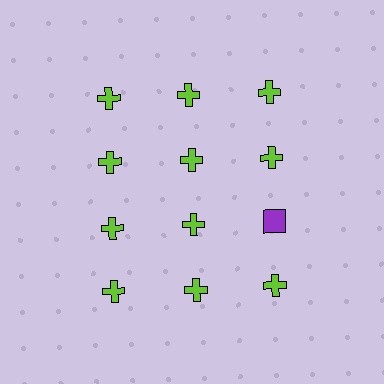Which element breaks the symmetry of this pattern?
The purple square in the third row, center column breaks the symmetry. All other shapes are lime crosses.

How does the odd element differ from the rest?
It differs in both color (purple instead of lime) and shape (square instead of cross).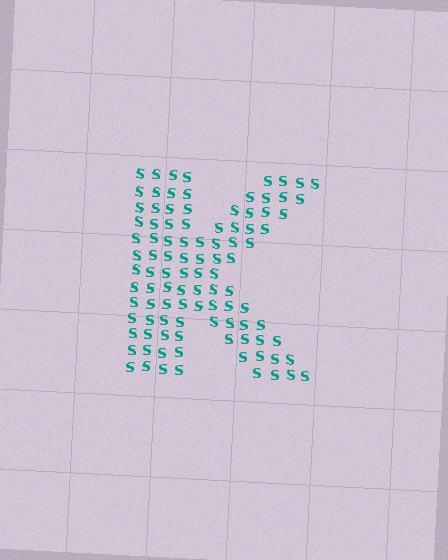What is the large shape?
The large shape is the letter K.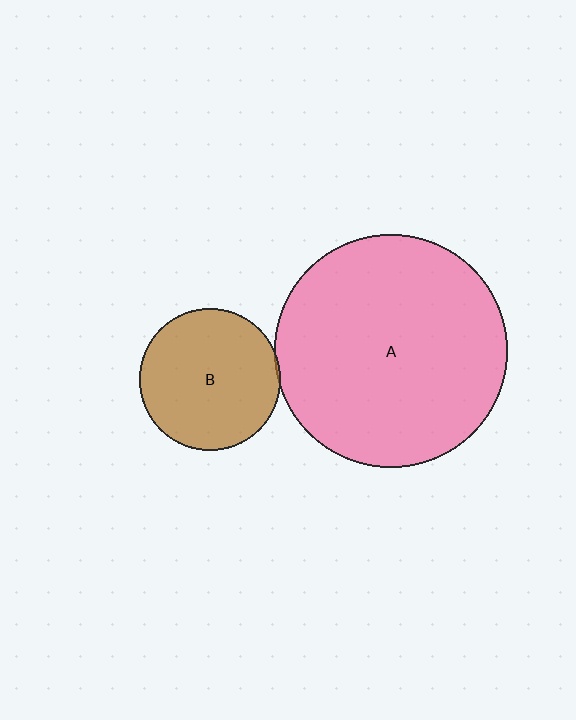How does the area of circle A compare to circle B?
Approximately 2.7 times.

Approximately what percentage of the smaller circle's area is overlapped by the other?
Approximately 5%.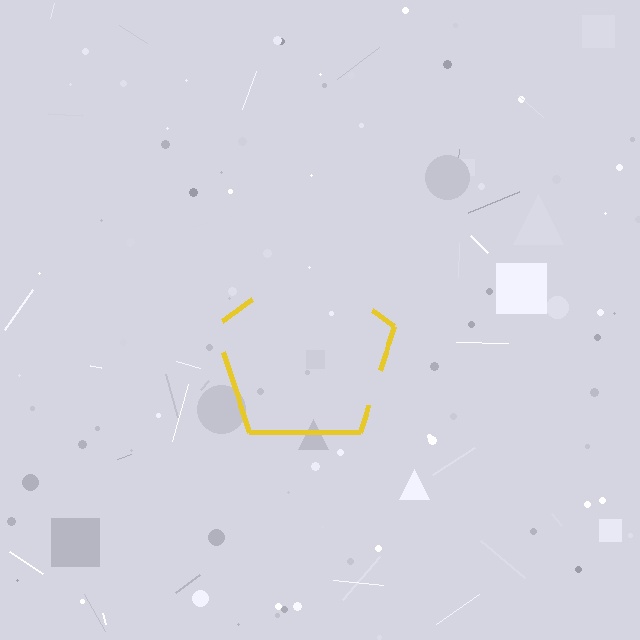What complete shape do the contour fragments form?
The contour fragments form a pentagon.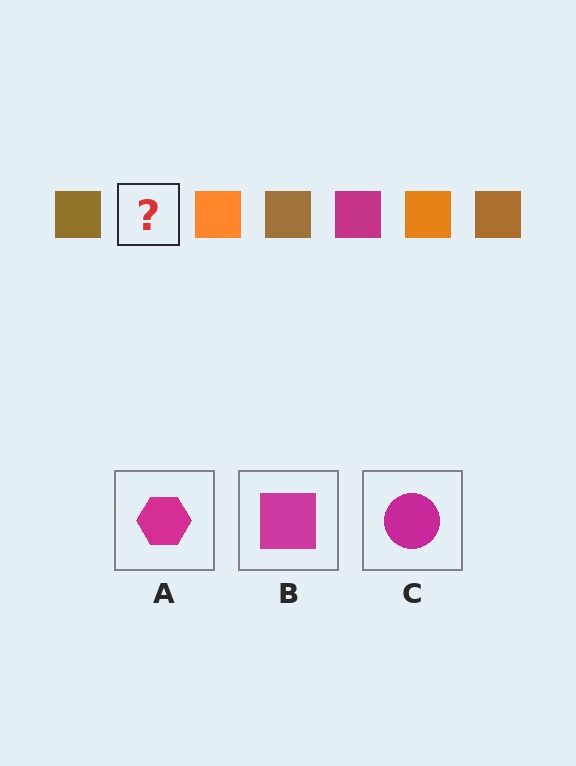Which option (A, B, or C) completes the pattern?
B.